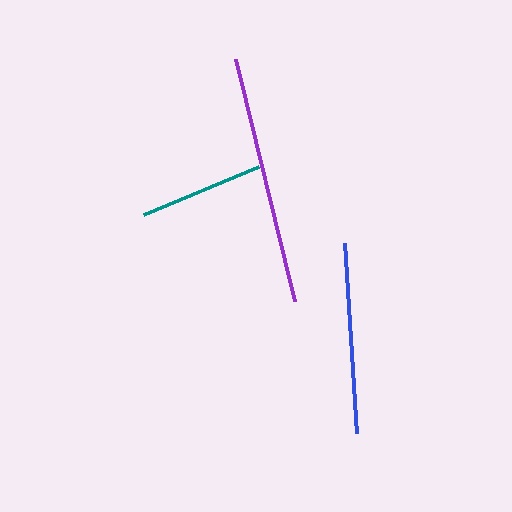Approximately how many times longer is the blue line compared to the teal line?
The blue line is approximately 1.5 times the length of the teal line.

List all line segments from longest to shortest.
From longest to shortest: purple, blue, teal.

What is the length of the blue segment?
The blue segment is approximately 190 pixels long.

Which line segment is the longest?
The purple line is the longest at approximately 249 pixels.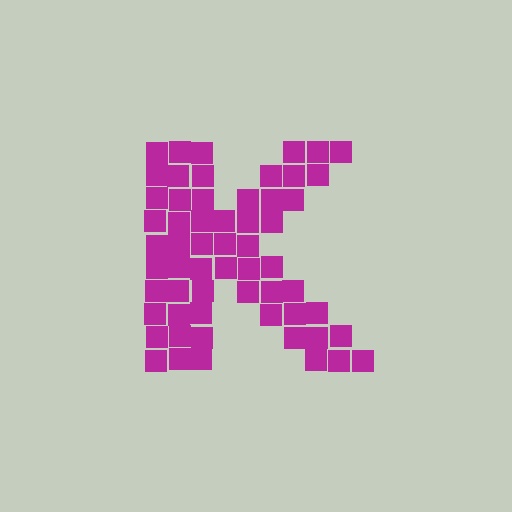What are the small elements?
The small elements are squares.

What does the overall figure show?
The overall figure shows the letter K.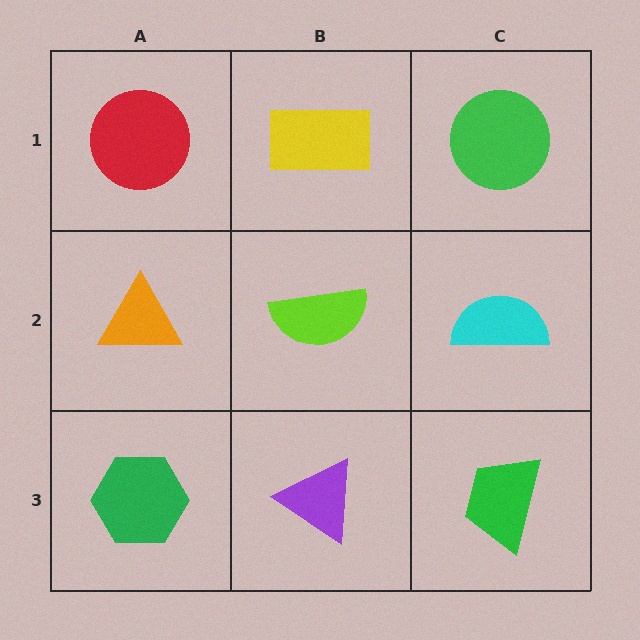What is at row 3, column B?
A purple triangle.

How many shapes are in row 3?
3 shapes.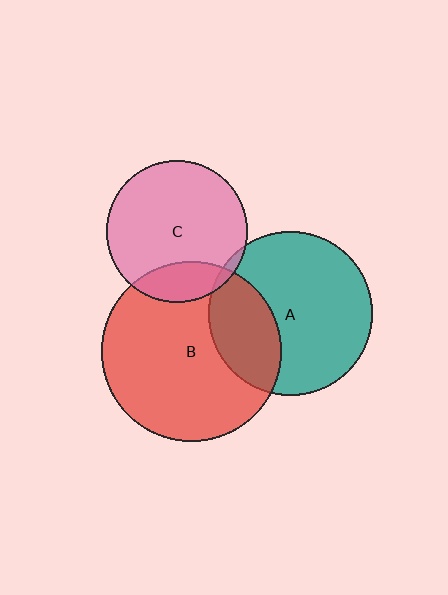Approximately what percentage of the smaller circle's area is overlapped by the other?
Approximately 5%.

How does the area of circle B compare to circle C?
Approximately 1.6 times.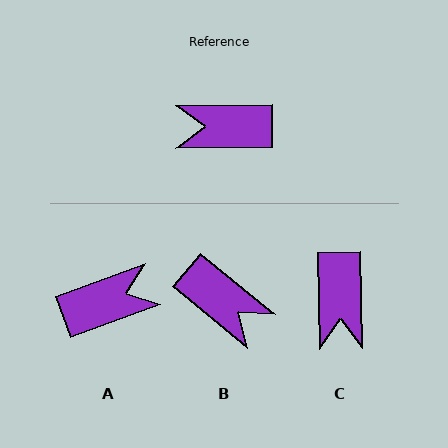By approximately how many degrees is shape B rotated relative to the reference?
Approximately 140 degrees counter-clockwise.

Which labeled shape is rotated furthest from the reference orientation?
A, about 160 degrees away.